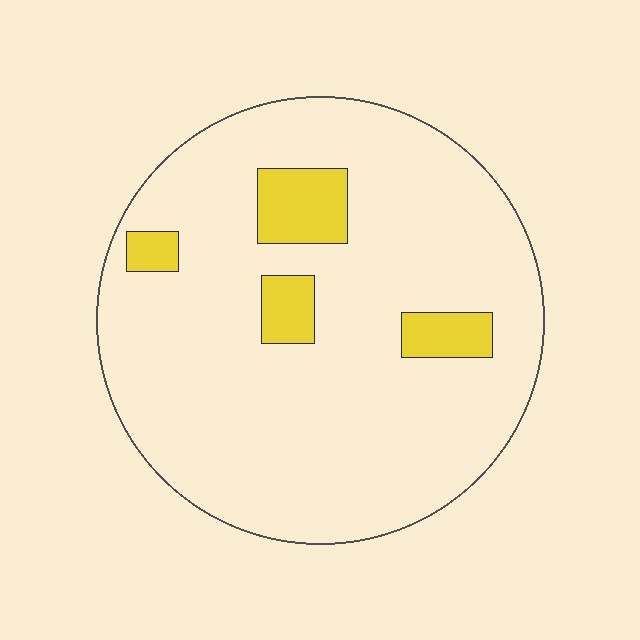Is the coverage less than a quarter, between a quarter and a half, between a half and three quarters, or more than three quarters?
Less than a quarter.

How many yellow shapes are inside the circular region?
4.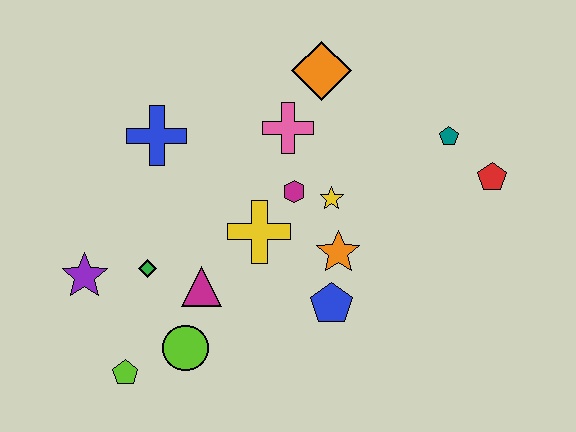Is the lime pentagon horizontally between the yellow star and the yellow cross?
No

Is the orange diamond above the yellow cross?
Yes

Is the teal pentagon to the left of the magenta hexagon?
No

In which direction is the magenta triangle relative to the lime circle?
The magenta triangle is above the lime circle.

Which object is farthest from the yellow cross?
The red pentagon is farthest from the yellow cross.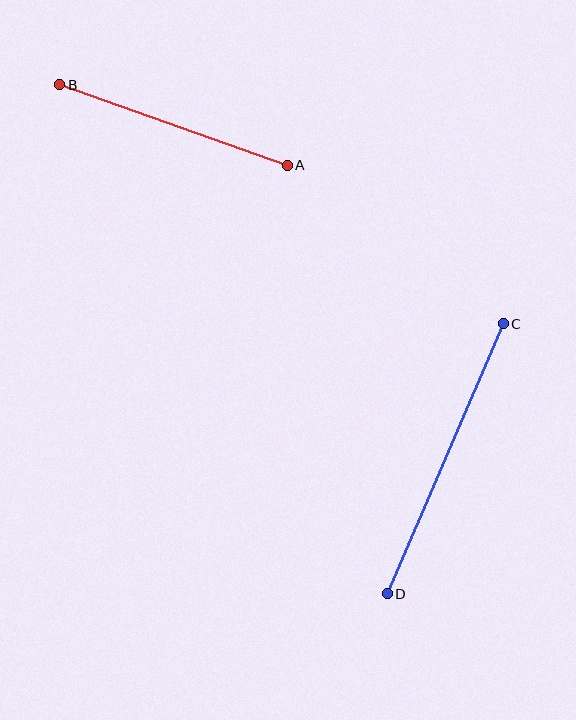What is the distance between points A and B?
The distance is approximately 242 pixels.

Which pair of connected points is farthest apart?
Points C and D are farthest apart.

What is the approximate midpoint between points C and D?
The midpoint is at approximately (445, 459) pixels.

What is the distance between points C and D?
The distance is approximately 293 pixels.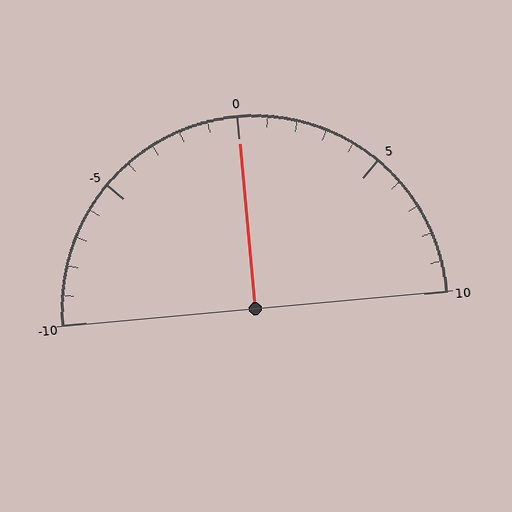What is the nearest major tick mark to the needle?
The nearest major tick mark is 0.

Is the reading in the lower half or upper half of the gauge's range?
The reading is in the upper half of the range (-10 to 10).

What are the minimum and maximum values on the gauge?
The gauge ranges from -10 to 10.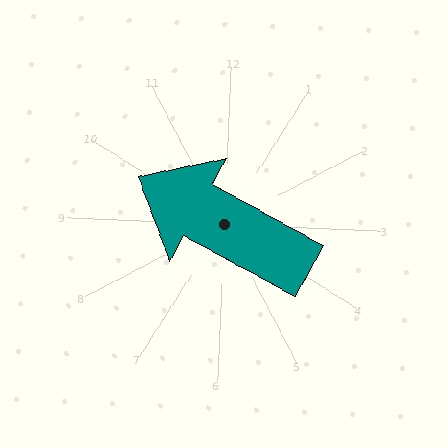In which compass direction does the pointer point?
Northwest.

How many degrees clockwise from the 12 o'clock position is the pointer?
Approximately 296 degrees.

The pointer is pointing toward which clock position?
Roughly 10 o'clock.